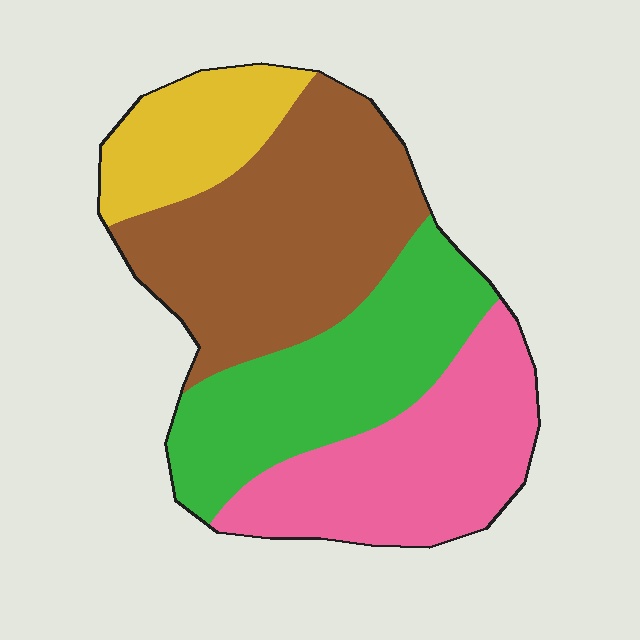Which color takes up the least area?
Yellow, at roughly 15%.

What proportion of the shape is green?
Green covers around 25% of the shape.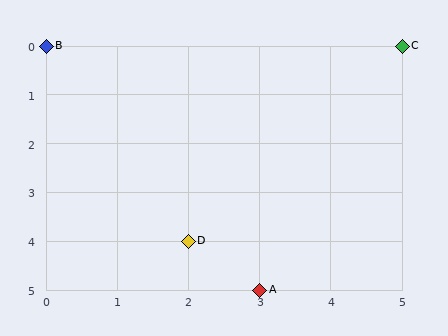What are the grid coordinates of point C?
Point C is at grid coordinates (5, 0).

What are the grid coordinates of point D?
Point D is at grid coordinates (2, 4).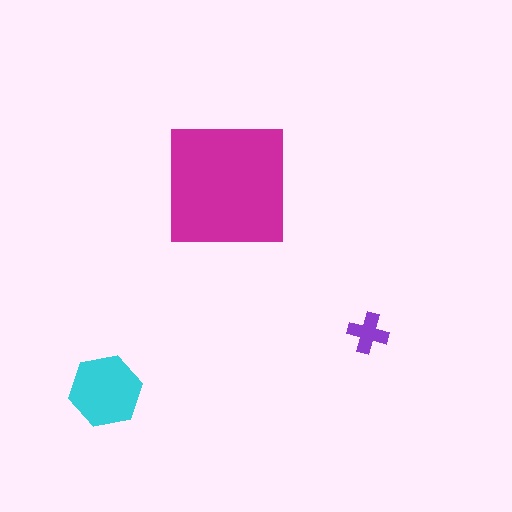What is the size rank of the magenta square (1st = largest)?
1st.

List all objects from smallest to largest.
The purple cross, the cyan hexagon, the magenta square.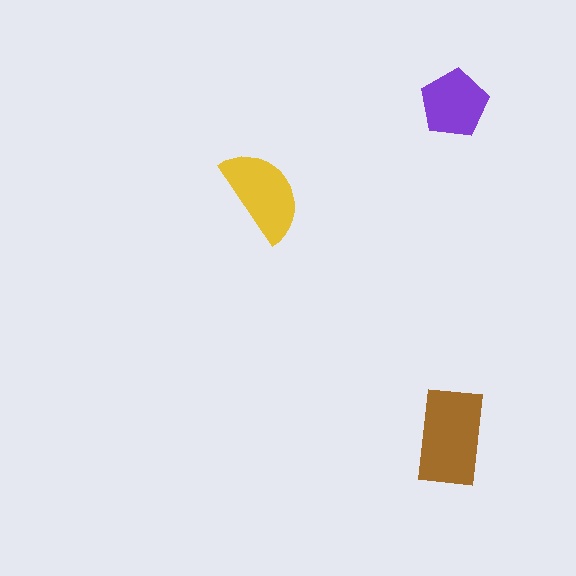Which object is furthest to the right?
The purple pentagon is rightmost.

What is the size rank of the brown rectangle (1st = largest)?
1st.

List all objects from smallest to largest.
The purple pentagon, the yellow semicircle, the brown rectangle.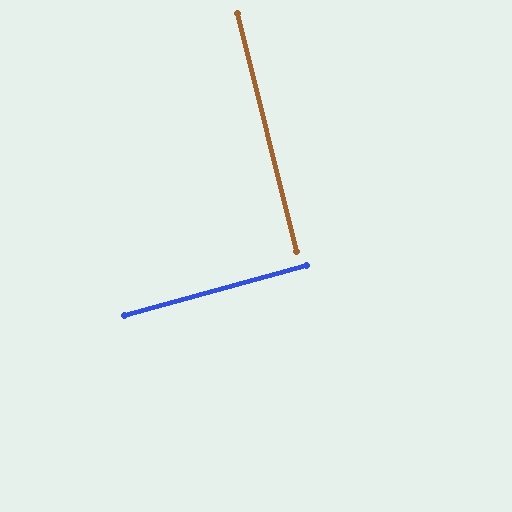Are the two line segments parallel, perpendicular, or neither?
Perpendicular — they meet at approximately 89°.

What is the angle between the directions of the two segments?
Approximately 89 degrees.